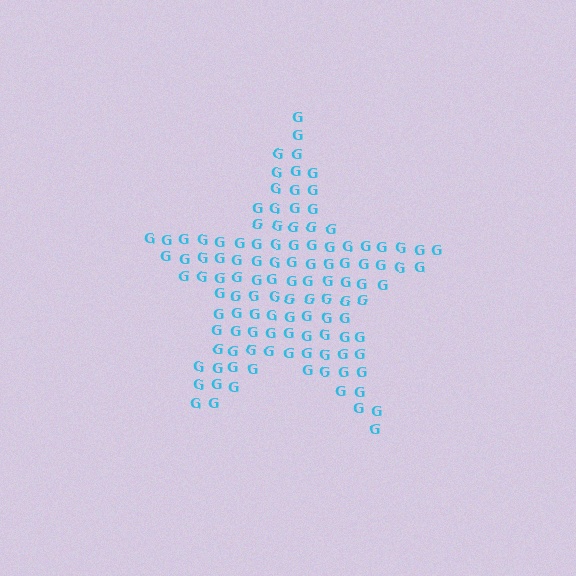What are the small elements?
The small elements are letter G's.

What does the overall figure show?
The overall figure shows a star.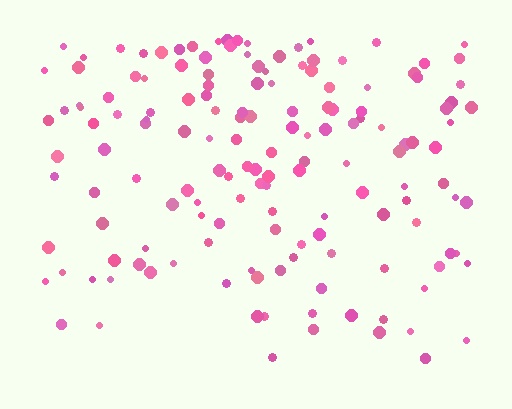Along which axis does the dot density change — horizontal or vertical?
Vertical.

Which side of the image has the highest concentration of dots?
The top.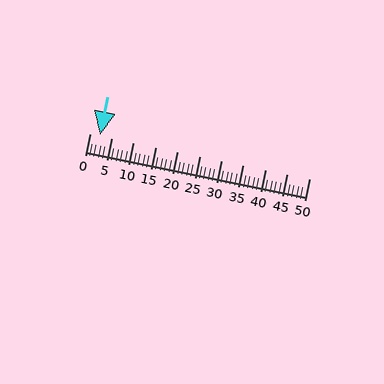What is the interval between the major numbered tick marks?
The major tick marks are spaced 5 units apart.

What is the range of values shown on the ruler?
The ruler shows values from 0 to 50.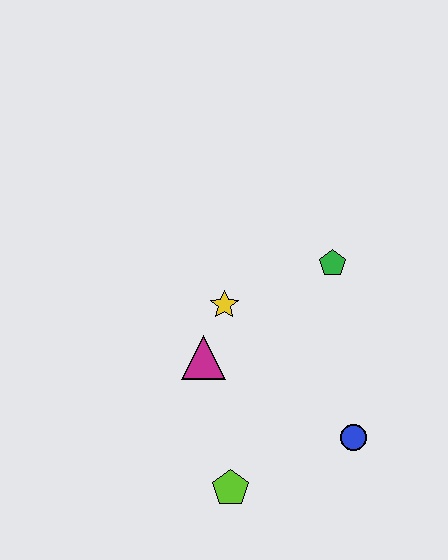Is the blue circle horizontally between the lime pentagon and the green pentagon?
No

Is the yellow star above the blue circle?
Yes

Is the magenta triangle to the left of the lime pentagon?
Yes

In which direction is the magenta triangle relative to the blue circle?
The magenta triangle is to the left of the blue circle.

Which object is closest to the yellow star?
The magenta triangle is closest to the yellow star.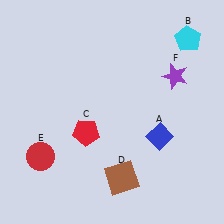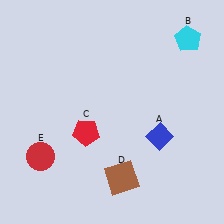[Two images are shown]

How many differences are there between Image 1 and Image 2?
There is 1 difference between the two images.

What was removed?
The purple star (F) was removed in Image 2.